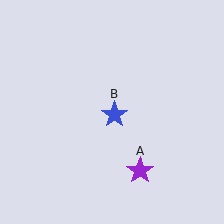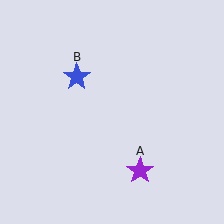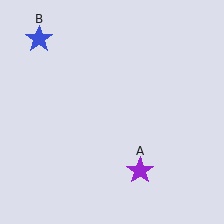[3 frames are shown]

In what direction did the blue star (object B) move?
The blue star (object B) moved up and to the left.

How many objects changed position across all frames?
1 object changed position: blue star (object B).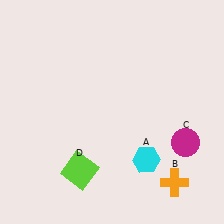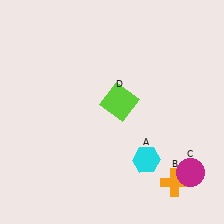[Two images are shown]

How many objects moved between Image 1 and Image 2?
2 objects moved between the two images.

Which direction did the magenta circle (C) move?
The magenta circle (C) moved down.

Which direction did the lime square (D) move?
The lime square (D) moved up.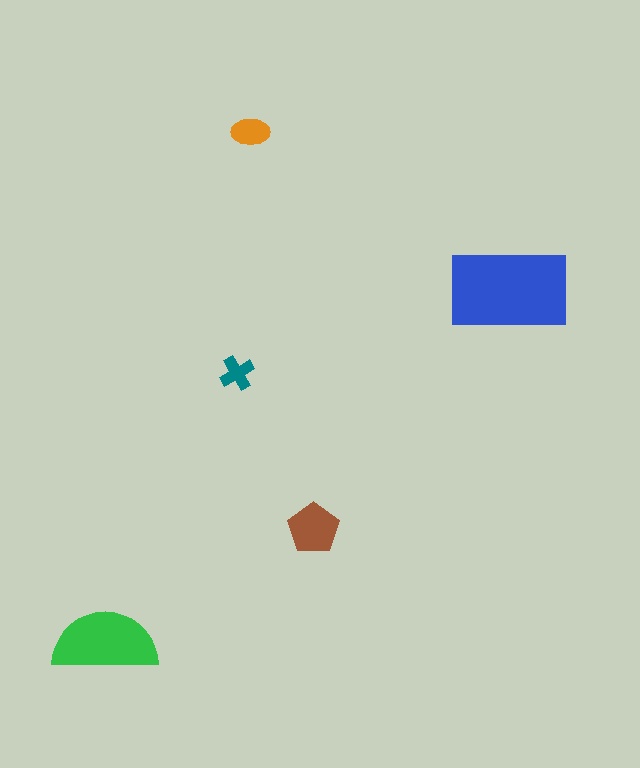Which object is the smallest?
The teal cross.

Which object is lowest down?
The green semicircle is bottommost.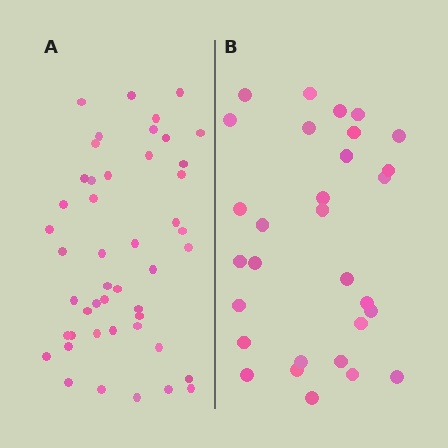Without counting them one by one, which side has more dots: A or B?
Region A (the left region) has more dots.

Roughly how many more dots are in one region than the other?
Region A has approximately 15 more dots than region B.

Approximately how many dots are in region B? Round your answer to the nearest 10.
About 30 dots.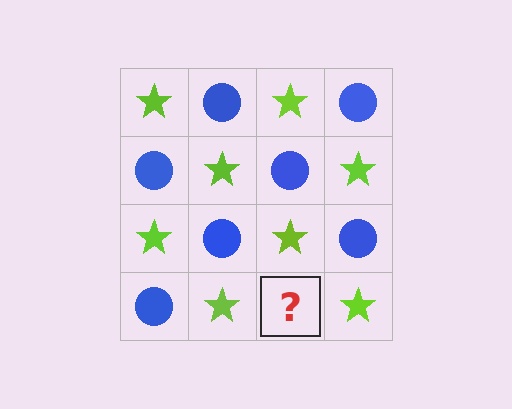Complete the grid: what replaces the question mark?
The question mark should be replaced with a blue circle.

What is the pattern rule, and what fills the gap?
The rule is that it alternates lime star and blue circle in a checkerboard pattern. The gap should be filled with a blue circle.